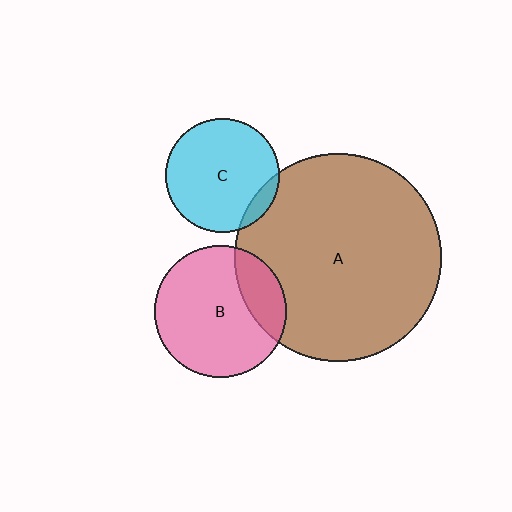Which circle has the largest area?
Circle A (brown).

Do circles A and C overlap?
Yes.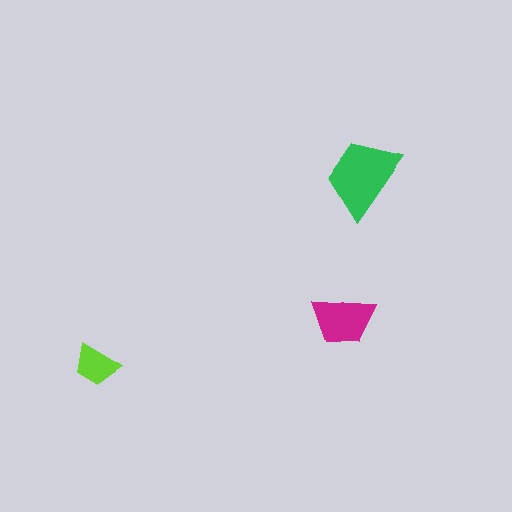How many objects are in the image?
There are 3 objects in the image.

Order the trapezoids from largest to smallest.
the green one, the magenta one, the lime one.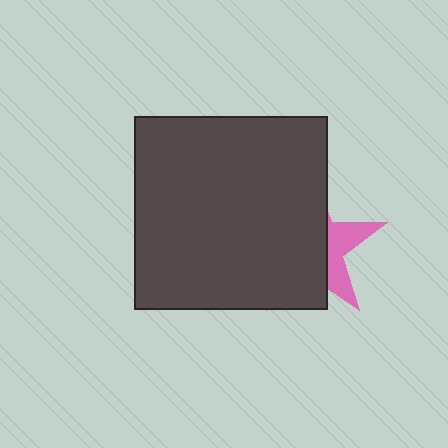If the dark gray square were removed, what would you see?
You would see the complete pink star.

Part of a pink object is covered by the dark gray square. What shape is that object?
It is a star.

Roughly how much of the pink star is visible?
A small part of it is visible (roughly 31%).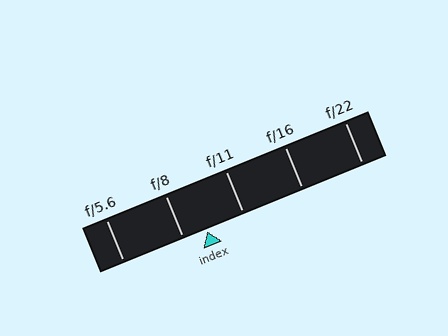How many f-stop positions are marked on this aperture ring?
There are 5 f-stop positions marked.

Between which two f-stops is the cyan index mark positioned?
The index mark is between f/8 and f/11.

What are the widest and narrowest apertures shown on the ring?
The widest aperture shown is f/5.6 and the narrowest is f/22.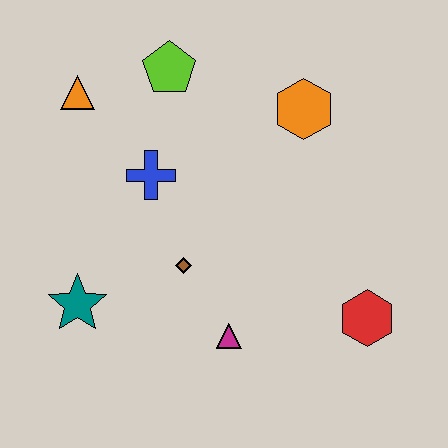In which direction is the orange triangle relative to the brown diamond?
The orange triangle is above the brown diamond.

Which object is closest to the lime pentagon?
The orange triangle is closest to the lime pentagon.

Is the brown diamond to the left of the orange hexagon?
Yes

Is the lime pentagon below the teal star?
No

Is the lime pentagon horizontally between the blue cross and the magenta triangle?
Yes